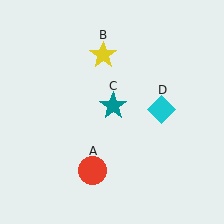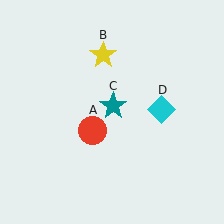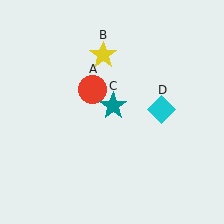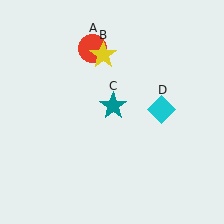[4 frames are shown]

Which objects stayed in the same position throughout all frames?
Yellow star (object B) and teal star (object C) and cyan diamond (object D) remained stationary.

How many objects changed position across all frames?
1 object changed position: red circle (object A).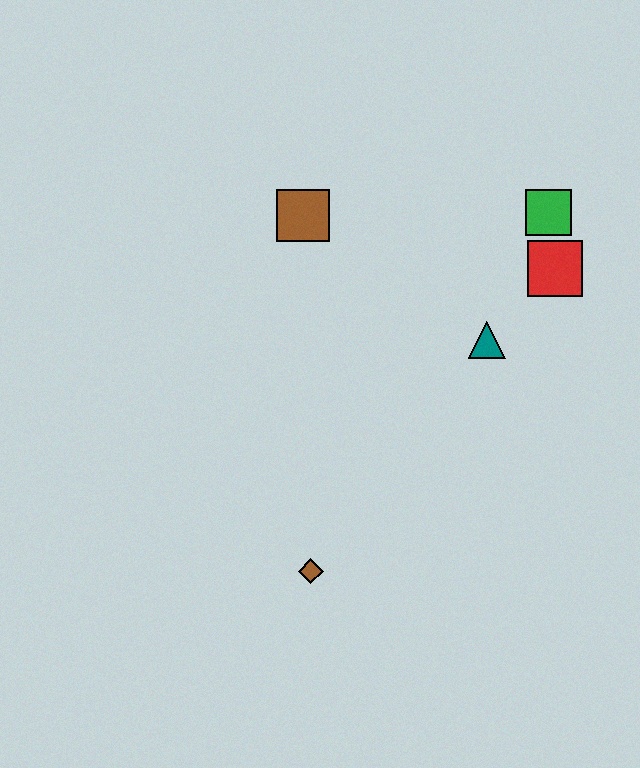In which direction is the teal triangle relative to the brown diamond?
The teal triangle is above the brown diamond.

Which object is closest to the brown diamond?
The teal triangle is closest to the brown diamond.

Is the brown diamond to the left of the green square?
Yes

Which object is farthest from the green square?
The brown diamond is farthest from the green square.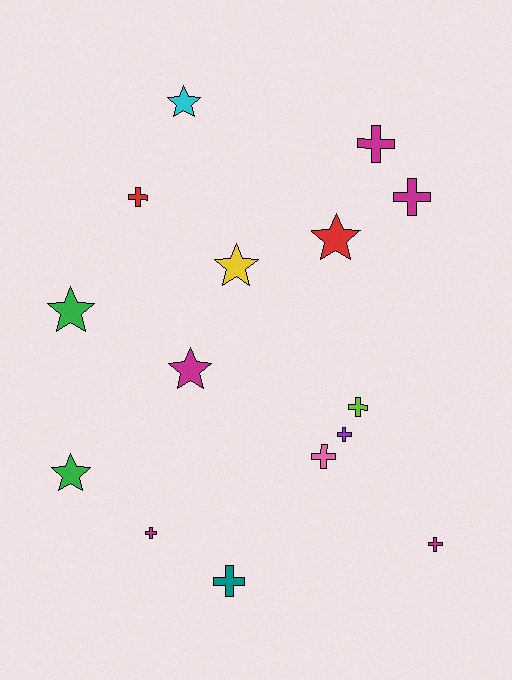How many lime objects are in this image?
There is 1 lime object.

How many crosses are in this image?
There are 9 crosses.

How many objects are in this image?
There are 15 objects.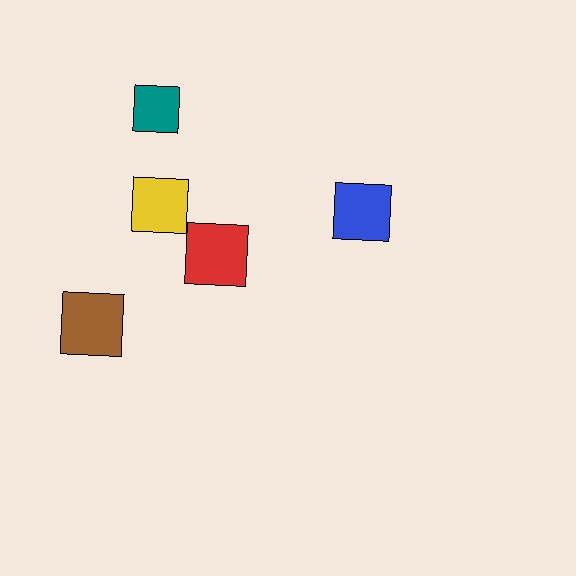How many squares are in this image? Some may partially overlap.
There are 5 squares.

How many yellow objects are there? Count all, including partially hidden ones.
There is 1 yellow object.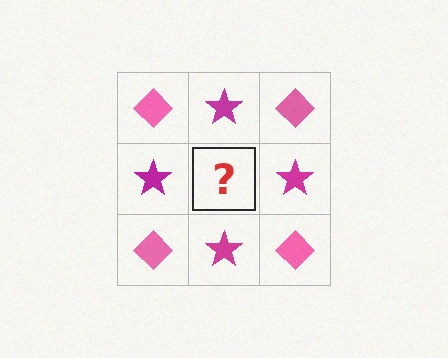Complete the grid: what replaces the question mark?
The question mark should be replaced with a pink diamond.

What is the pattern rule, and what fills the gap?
The rule is that it alternates pink diamond and magenta star in a checkerboard pattern. The gap should be filled with a pink diamond.